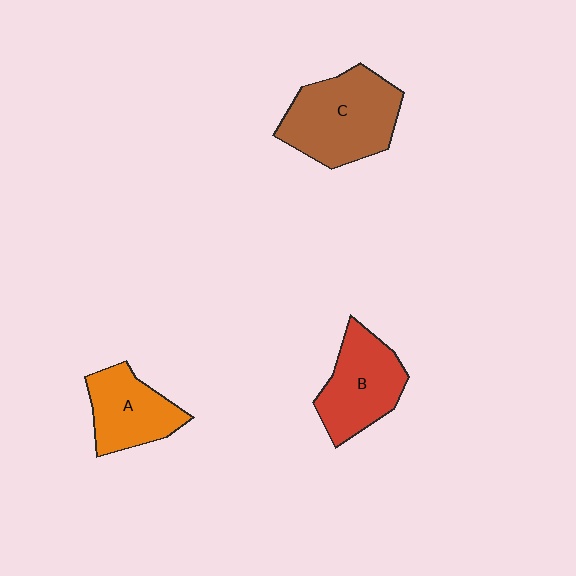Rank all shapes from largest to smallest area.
From largest to smallest: C (brown), B (red), A (orange).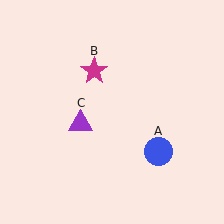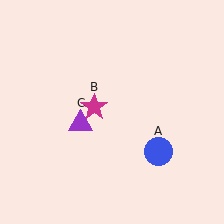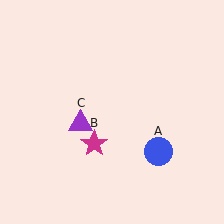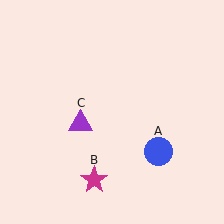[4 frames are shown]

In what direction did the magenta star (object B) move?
The magenta star (object B) moved down.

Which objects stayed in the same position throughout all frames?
Blue circle (object A) and purple triangle (object C) remained stationary.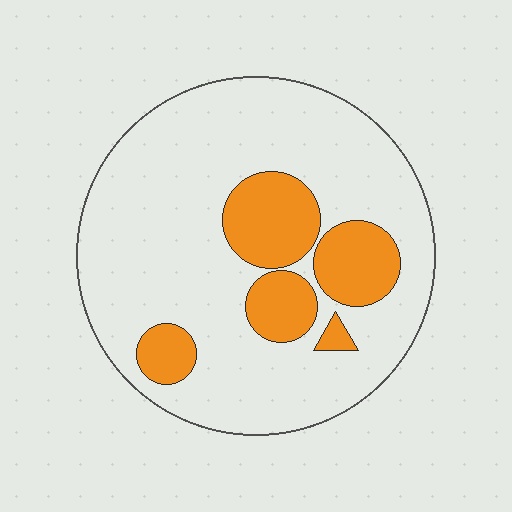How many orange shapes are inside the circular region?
5.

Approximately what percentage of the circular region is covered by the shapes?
Approximately 20%.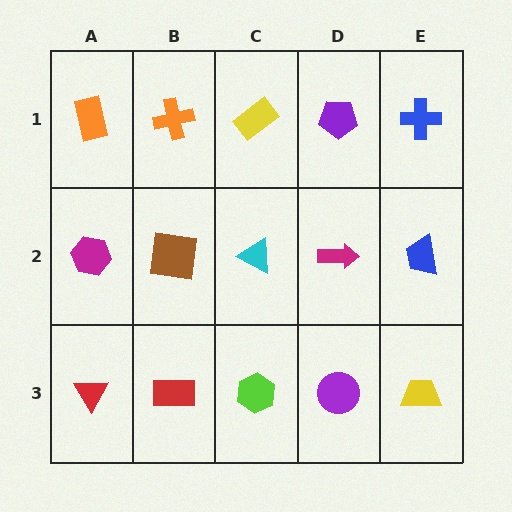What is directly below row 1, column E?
A blue trapezoid.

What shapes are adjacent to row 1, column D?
A magenta arrow (row 2, column D), a yellow rectangle (row 1, column C), a blue cross (row 1, column E).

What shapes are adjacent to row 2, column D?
A purple pentagon (row 1, column D), a purple circle (row 3, column D), a cyan triangle (row 2, column C), a blue trapezoid (row 2, column E).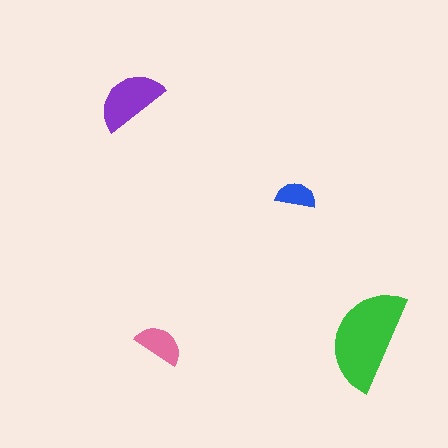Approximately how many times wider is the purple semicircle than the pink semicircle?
About 1.5 times wider.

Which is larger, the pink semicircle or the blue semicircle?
The pink one.